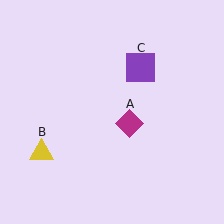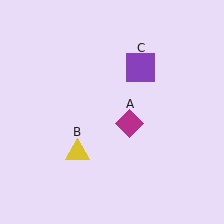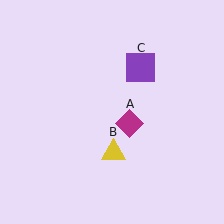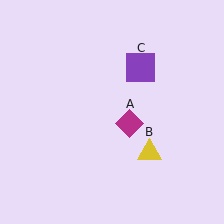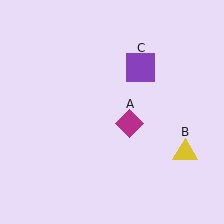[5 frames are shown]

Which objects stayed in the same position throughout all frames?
Magenta diamond (object A) and purple square (object C) remained stationary.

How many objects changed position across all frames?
1 object changed position: yellow triangle (object B).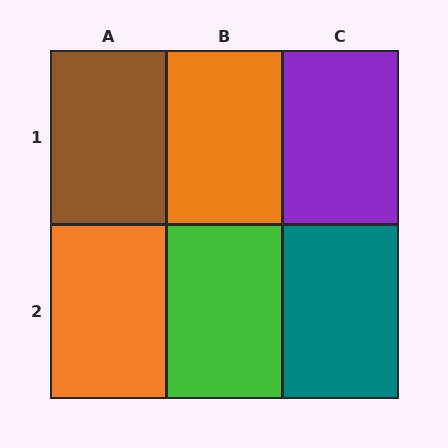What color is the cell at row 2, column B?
Green.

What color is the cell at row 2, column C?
Teal.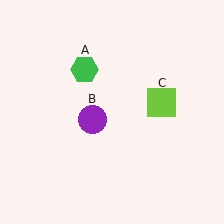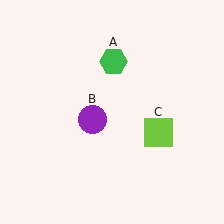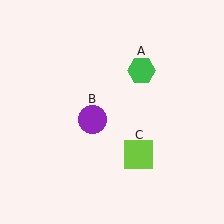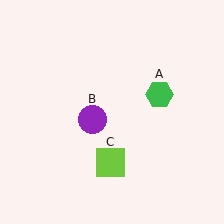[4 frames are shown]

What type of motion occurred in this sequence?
The green hexagon (object A), lime square (object C) rotated clockwise around the center of the scene.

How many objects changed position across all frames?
2 objects changed position: green hexagon (object A), lime square (object C).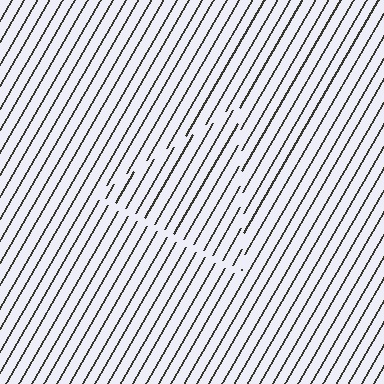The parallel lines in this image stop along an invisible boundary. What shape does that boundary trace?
An illusory triangle. The interior of the shape contains the same grating, shifted by half a period — the contour is defined by the phase discontinuity where line-ends from the inner and outer gratings abut.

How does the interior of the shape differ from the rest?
The interior of the shape contains the same grating, shifted by half a period — the contour is defined by the phase discontinuity where line-ends from the inner and outer gratings abut.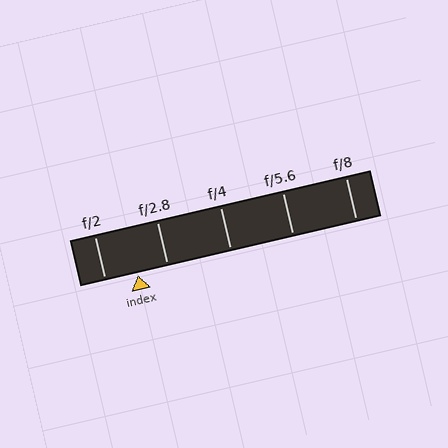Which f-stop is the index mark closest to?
The index mark is closest to f/2.8.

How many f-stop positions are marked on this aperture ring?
There are 5 f-stop positions marked.